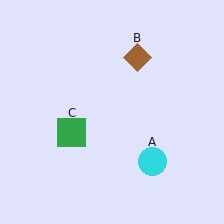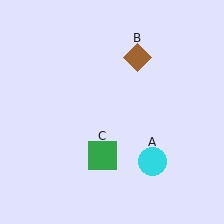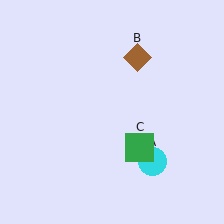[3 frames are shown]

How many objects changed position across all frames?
1 object changed position: green square (object C).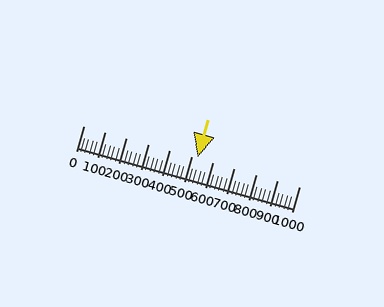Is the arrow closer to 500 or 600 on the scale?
The arrow is closer to 500.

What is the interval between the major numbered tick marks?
The major tick marks are spaced 100 units apart.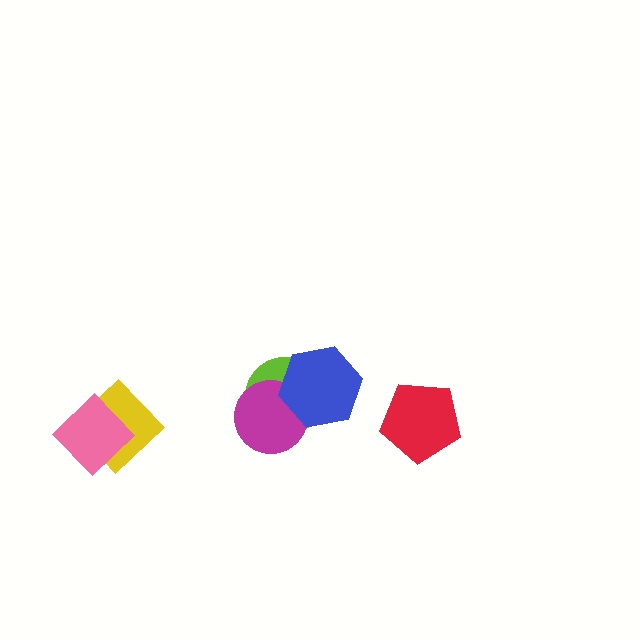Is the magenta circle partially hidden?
Yes, it is partially covered by another shape.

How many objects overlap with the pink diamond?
1 object overlaps with the pink diamond.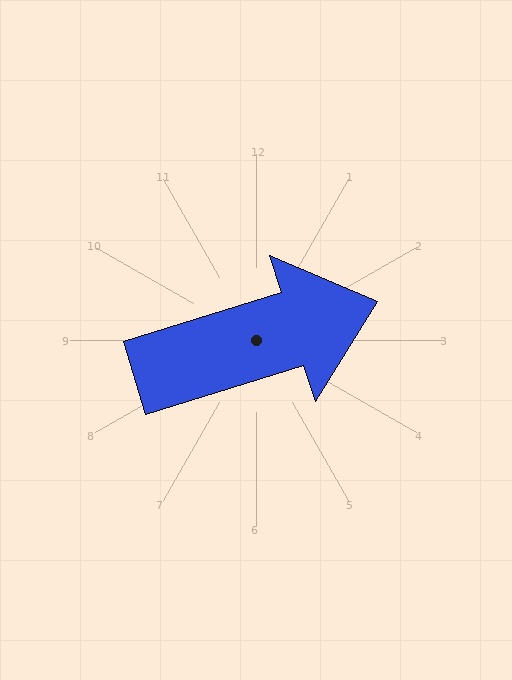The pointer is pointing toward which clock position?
Roughly 2 o'clock.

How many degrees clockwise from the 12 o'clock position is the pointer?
Approximately 73 degrees.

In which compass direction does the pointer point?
East.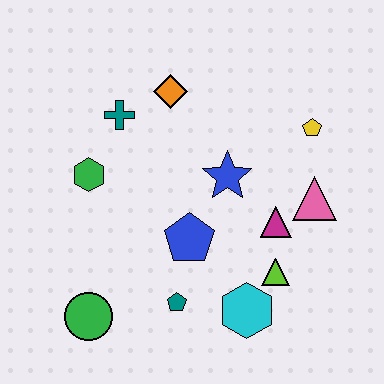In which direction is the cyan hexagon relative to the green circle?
The cyan hexagon is to the right of the green circle.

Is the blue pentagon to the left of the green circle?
No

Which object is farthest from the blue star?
The green circle is farthest from the blue star.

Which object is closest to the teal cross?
The orange diamond is closest to the teal cross.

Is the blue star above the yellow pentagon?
No